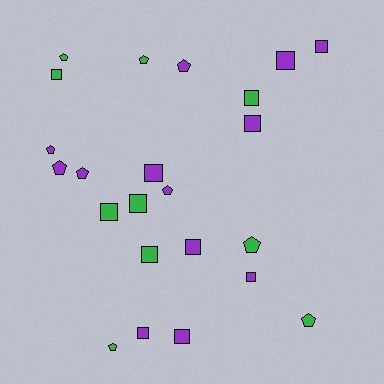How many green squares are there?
There are 5 green squares.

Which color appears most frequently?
Purple, with 13 objects.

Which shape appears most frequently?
Square, with 13 objects.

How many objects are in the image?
There are 23 objects.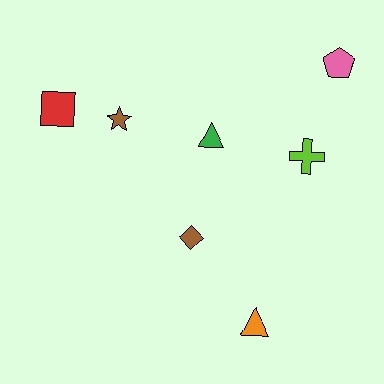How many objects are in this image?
There are 7 objects.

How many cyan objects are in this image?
There are no cyan objects.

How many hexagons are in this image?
There are no hexagons.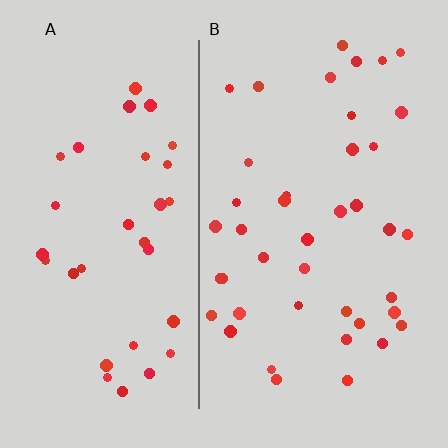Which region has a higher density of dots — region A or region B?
B (the right).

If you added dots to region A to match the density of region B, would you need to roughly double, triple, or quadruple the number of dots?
Approximately double.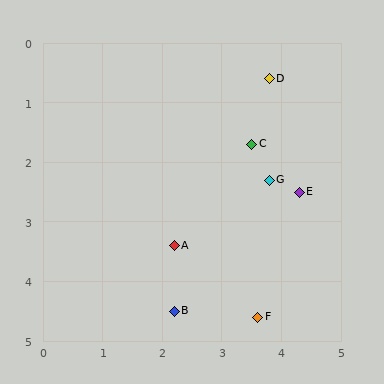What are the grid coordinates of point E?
Point E is at approximately (4.3, 2.5).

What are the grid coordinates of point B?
Point B is at approximately (2.2, 4.5).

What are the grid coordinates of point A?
Point A is at approximately (2.2, 3.4).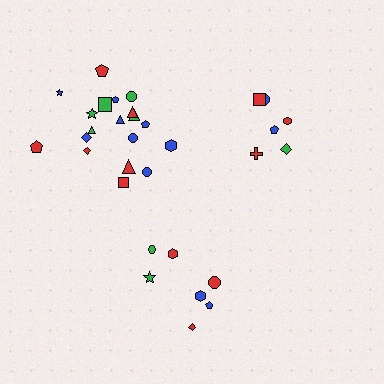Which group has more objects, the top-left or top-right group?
The top-left group.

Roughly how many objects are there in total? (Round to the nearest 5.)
Roughly 30 objects in total.